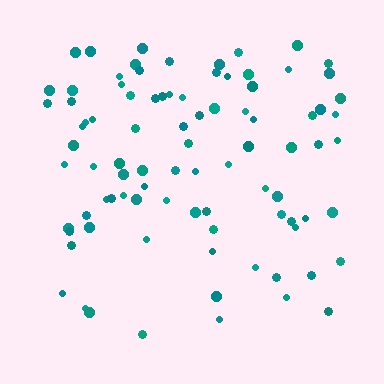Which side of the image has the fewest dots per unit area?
The bottom.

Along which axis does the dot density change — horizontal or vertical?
Vertical.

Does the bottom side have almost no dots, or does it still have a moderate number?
Still a moderate number, just noticeably fewer than the top.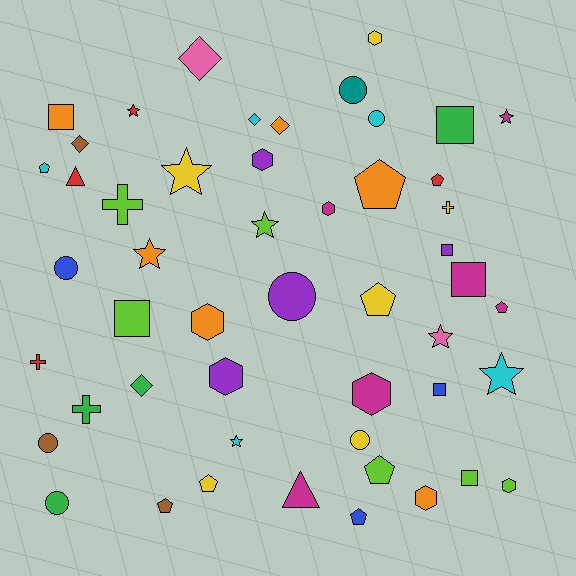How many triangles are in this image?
There are 2 triangles.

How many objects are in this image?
There are 50 objects.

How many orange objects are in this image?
There are 6 orange objects.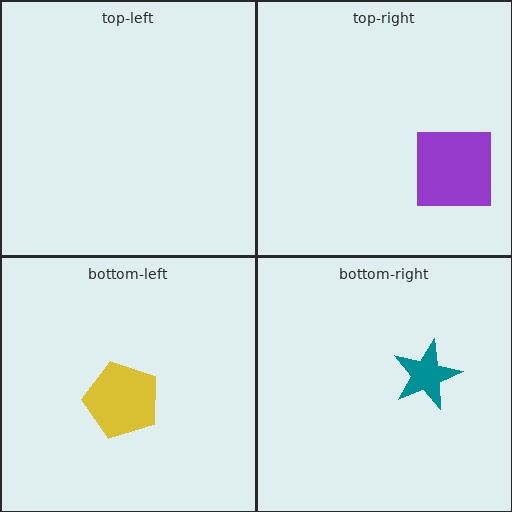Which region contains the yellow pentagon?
The bottom-left region.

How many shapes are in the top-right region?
1.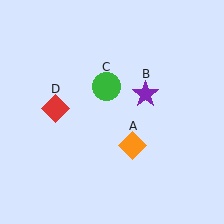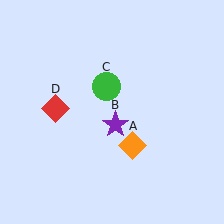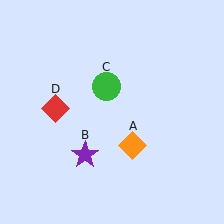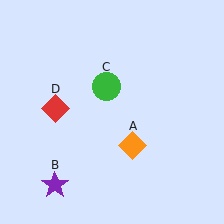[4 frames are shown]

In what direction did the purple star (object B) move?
The purple star (object B) moved down and to the left.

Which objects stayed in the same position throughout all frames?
Orange diamond (object A) and green circle (object C) and red diamond (object D) remained stationary.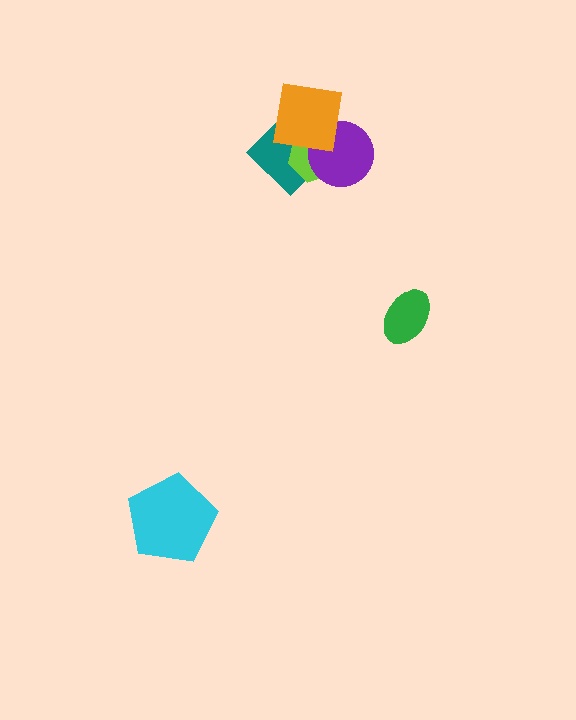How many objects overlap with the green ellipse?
0 objects overlap with the green ellipse.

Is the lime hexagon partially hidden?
Yes, it is partially covered by another shape.